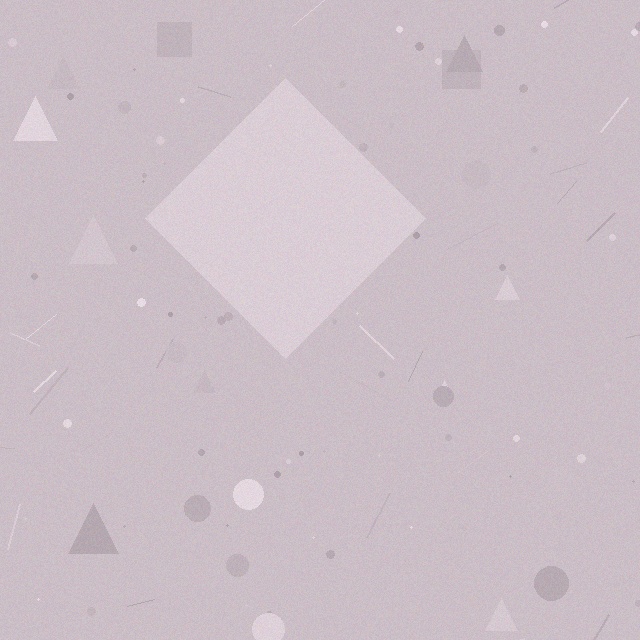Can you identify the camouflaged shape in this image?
The camouflaged shape is a diamond.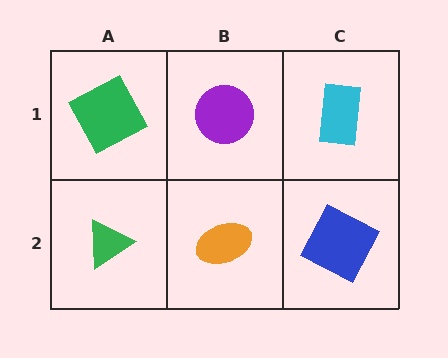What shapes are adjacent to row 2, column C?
A cyan rectangle (row 1, column C), an orange ellipse (row 2, column B).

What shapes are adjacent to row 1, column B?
An orange ellipse (row 2, column B), a green square (row 1, column A), a cyan rectangle (row 1, column C).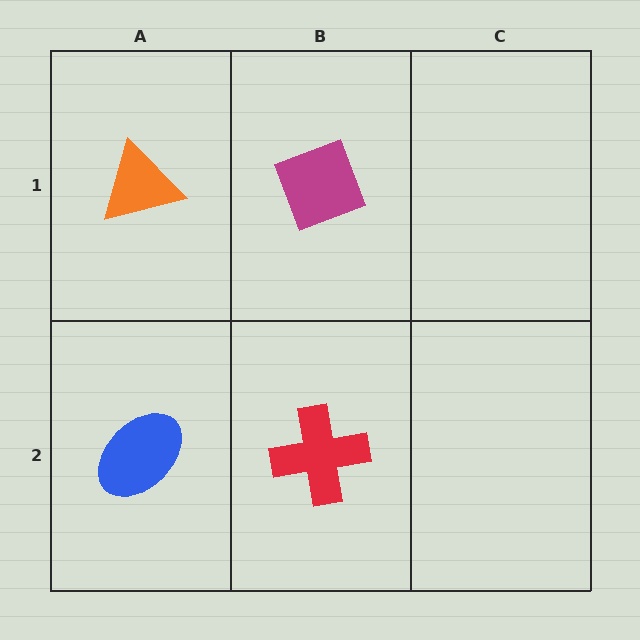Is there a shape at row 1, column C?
No, that cell is empty.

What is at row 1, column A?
An orange triangle.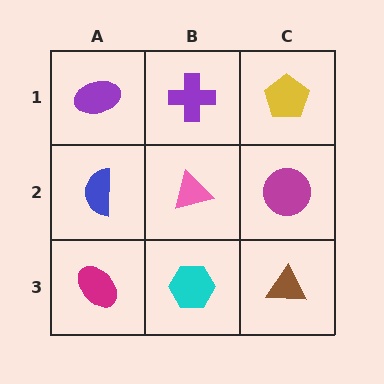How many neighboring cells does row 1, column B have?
3.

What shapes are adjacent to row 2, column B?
A purple cross (row 1, column B), a cyan hexagon (row 3, column B), a blue semicircle (row 2, column A), a magenta circle (row 2, column C).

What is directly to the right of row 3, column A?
A cyan hexagon.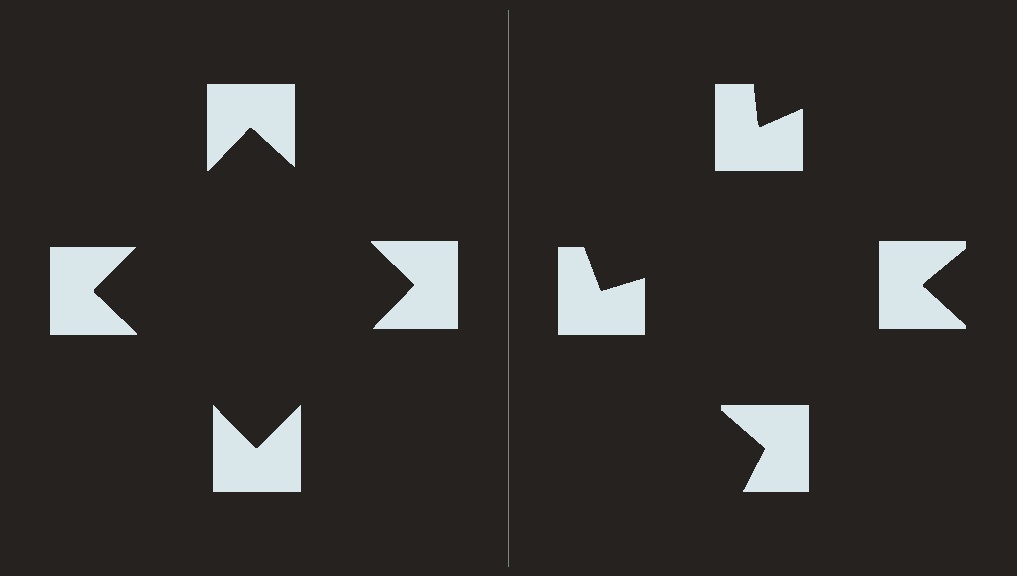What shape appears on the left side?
An illusory square.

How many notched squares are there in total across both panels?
8 — 4 on each side.